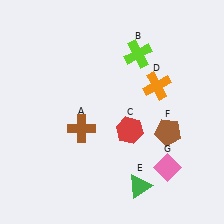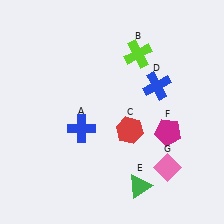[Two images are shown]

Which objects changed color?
A changed from brown to blue. D changed from orange to blue. F changed from brown to magenta.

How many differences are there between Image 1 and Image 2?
There are 3 differences between the two images.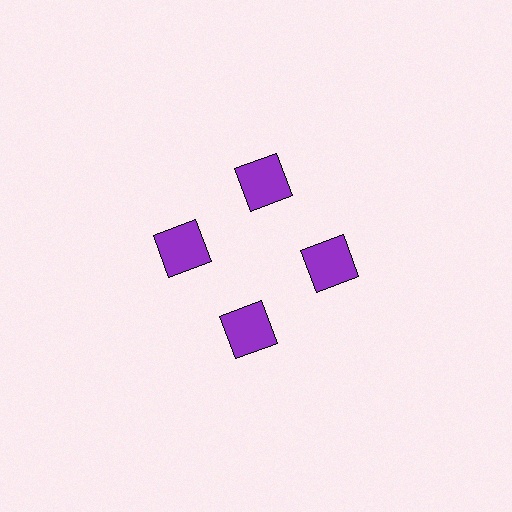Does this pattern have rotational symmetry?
Yes, this pattern has 4-fold rotational symmetry. It looks the same after rotating 90 degrees around the center.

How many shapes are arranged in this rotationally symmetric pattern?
There are 4 shapes, arranged in 4 groups of 1.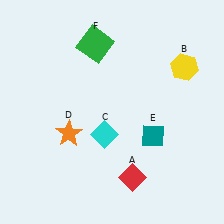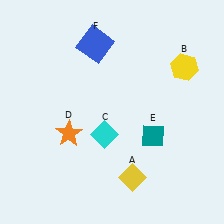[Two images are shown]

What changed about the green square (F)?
In Image 1, F is green. In Image 2, it changed to blue.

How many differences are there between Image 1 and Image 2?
There are 2 differences between the two images.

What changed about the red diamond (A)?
In Image 1, A is red. In Image 2, it changed to yellow.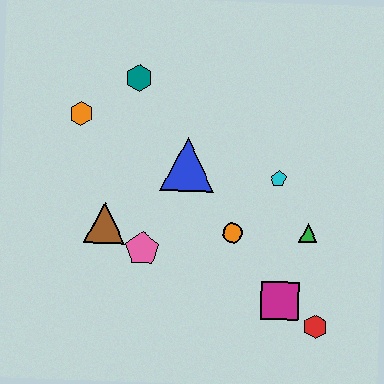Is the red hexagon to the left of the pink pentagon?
No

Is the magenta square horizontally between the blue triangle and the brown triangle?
No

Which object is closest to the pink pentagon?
The brown triangle is closest to the pink pentagon.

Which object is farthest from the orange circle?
The orange hexagon is farthest from the orange circle.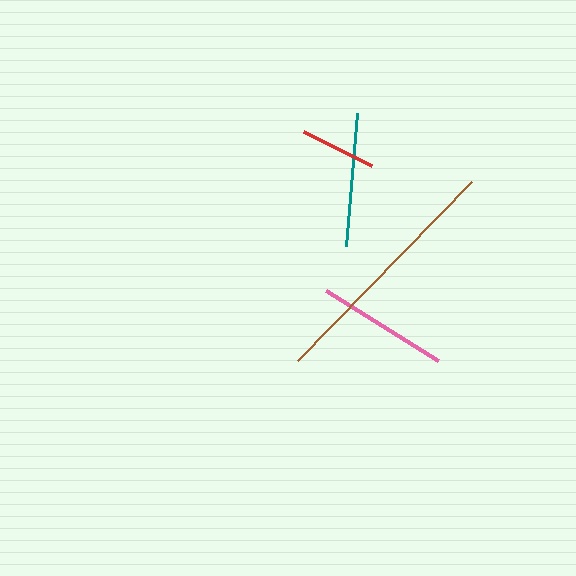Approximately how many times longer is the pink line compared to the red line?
The pink line is approximately 1.7 times the length of the red line.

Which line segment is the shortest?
The red line is the shortest at approximately 76 pixels.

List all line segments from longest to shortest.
From longest to shortest: brown, teal, pink, red.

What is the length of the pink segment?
The pink segment is approximately 132 pixels long.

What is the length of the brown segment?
The brown segment is approximately 250 pixels long.